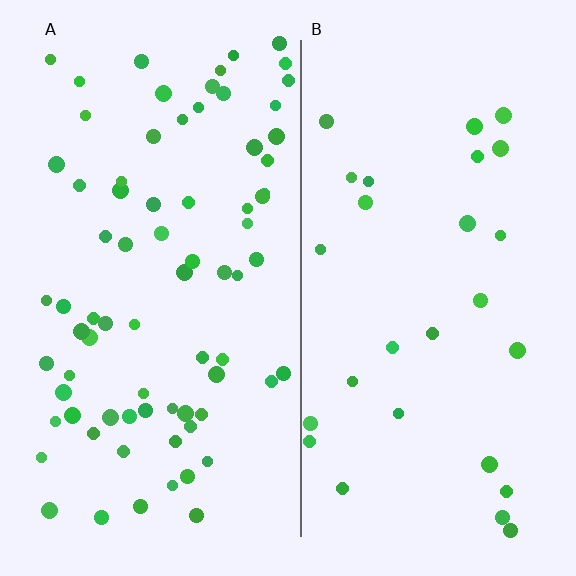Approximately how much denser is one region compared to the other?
Approximately 2.7× — region A over region B.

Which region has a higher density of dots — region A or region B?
A (the left).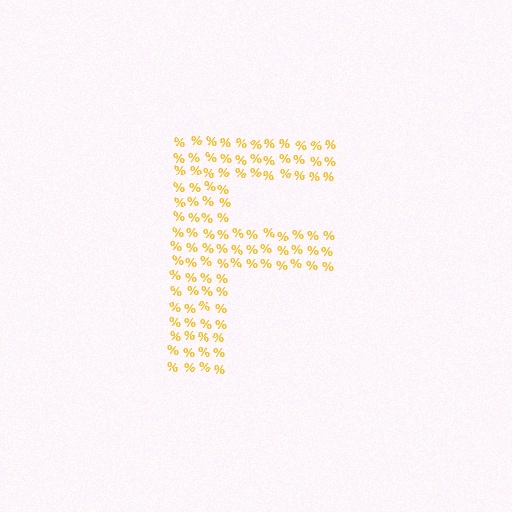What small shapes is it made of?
It is made of small percent signs.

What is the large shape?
The large shape is the letter F.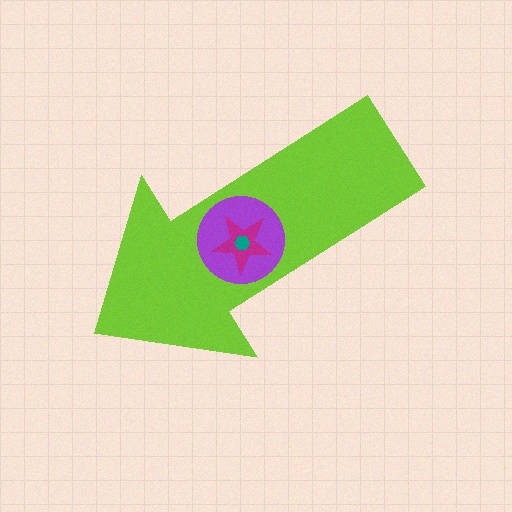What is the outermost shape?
The lime arrow.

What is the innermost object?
The teal hexagon.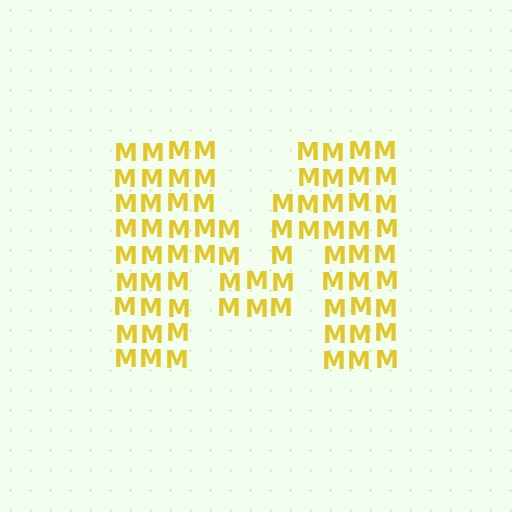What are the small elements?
The small elements are letter M's.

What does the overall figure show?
The overall figure shows the letter M.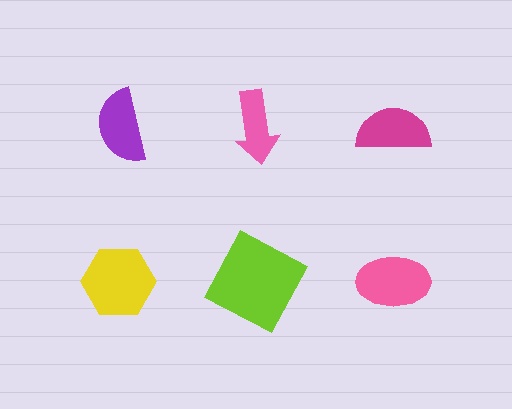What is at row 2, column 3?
A pink ellipse.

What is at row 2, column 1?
A yellow hexagon.